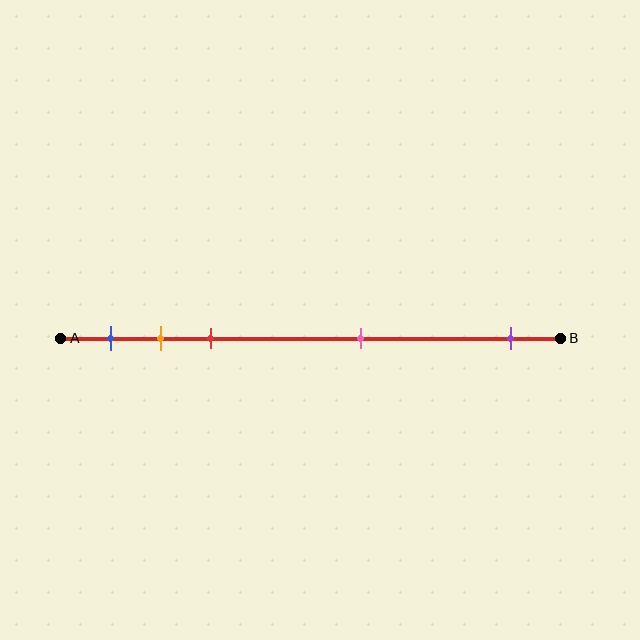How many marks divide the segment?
There are 5 marks dividing the segment.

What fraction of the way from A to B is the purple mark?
The purple mark is approximately 90% (0.9) of the way from A to B.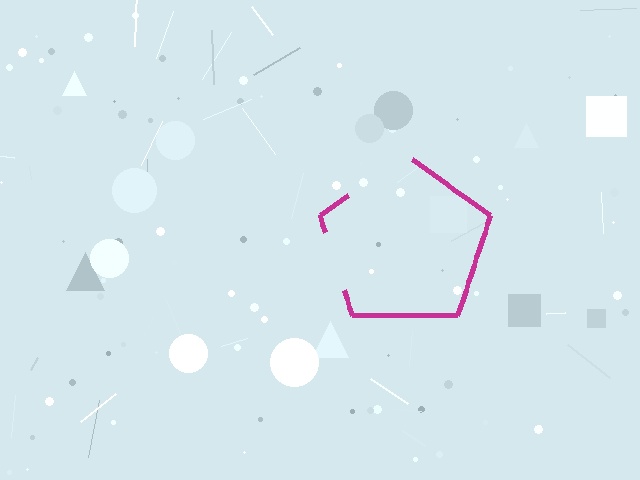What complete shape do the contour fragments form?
The contour fragments form a pentagon.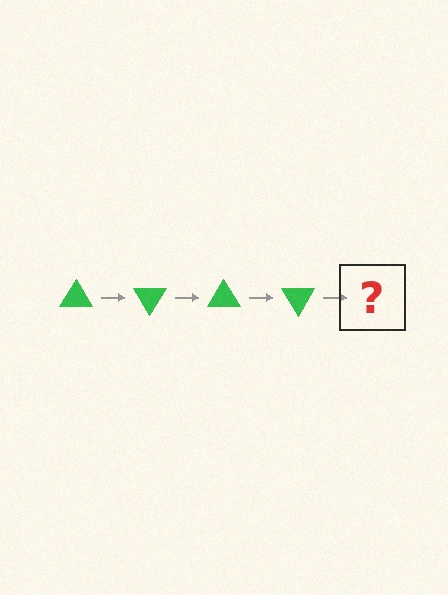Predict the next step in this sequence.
The next step is a green triangle rotated 240 degrees.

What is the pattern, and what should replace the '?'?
The pattern is that the triangle rotates 60 degrees each step. The '?' should be a green triangle rotated 240 degrees.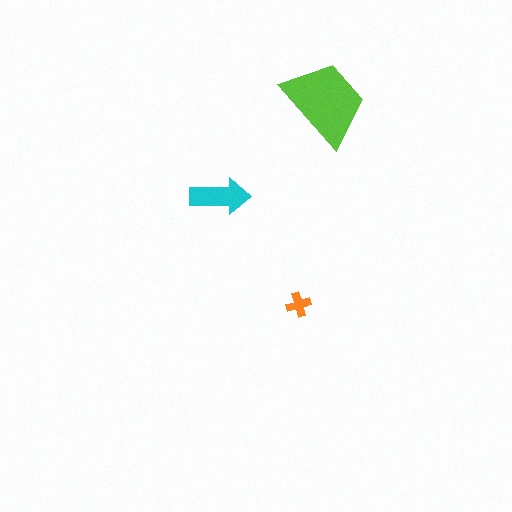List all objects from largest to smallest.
The lime trapezoid, the cyan arrow, the orange cross.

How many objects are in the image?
There are 3 objects in the image.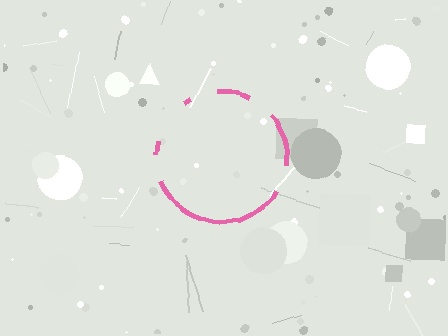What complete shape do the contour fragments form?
The contour fragments form a circle.